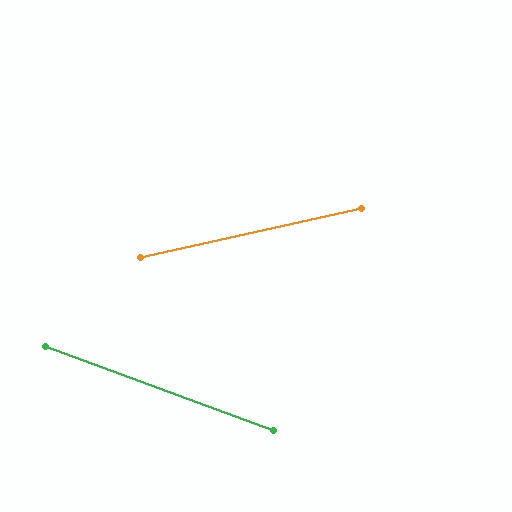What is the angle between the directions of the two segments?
Approximately 33 degrees.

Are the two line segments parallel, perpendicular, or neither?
Neither parallel nor perpendicular — they differ by about 33°.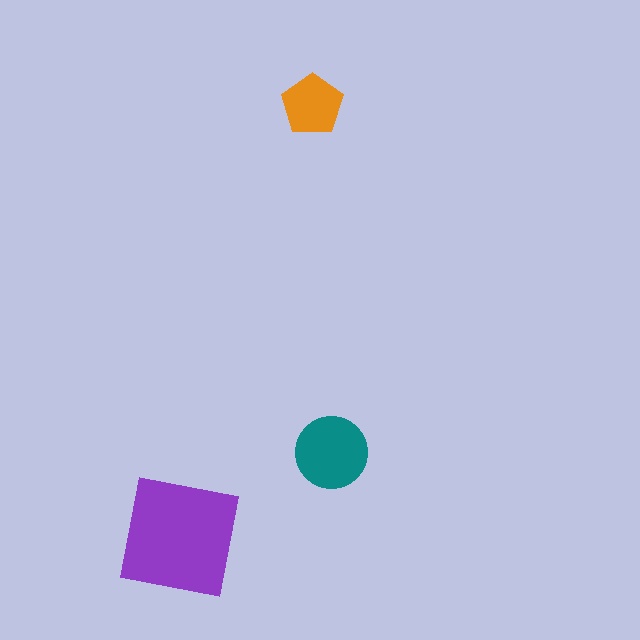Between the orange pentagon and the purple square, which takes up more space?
The purple square.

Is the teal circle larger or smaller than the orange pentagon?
Larger.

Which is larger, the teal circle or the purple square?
The purple square.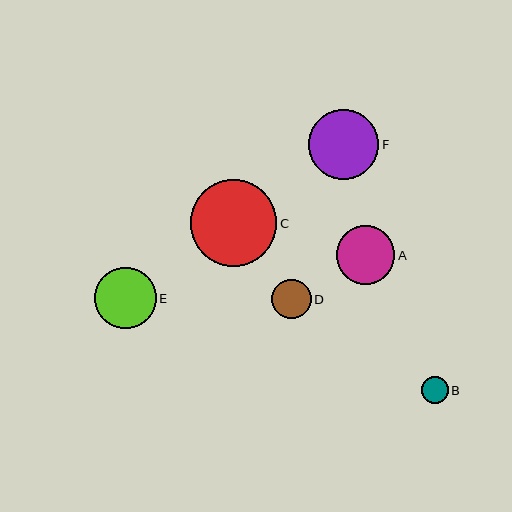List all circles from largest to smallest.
From largest to smallest: C, F, E, A, D, B.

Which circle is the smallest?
Circle B is the smallest with a size of approximately 27 pixels.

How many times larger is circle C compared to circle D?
Circle C is approximately 2.2 times the size of circle D.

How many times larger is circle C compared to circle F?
Circle C is approximately 1.2 times the size of circle F.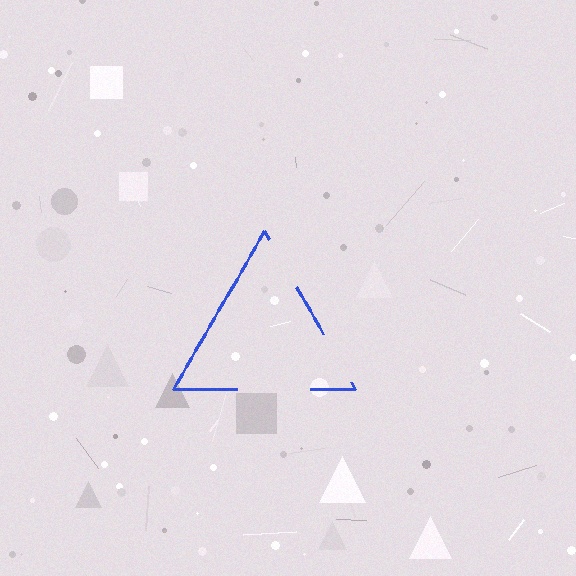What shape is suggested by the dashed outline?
The dashed outline suggests a triangle.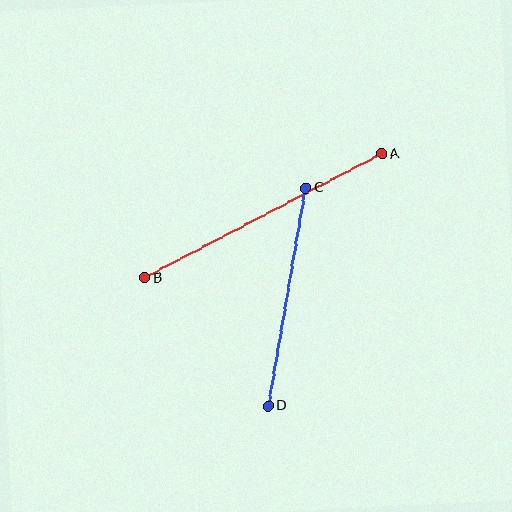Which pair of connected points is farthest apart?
Points A and B are farthest apart.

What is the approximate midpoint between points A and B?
The midpoint is at approximately (263, 216) pixels.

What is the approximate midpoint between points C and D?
The midpoint is at approximately (287, 297) pixels.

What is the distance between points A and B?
The distance is approximately 268 pixels.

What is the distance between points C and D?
The distance is approximately 221 pixels.